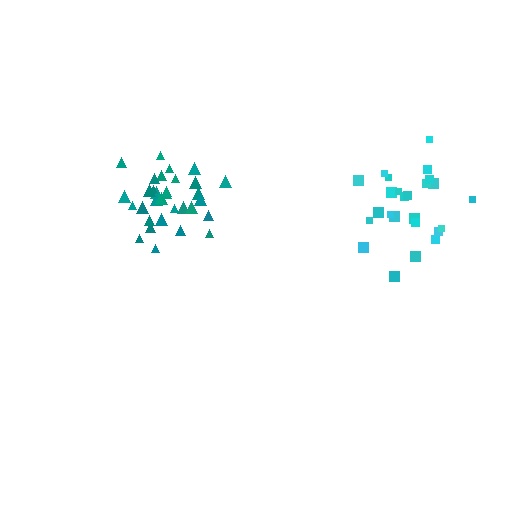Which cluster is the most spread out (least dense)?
Cyan.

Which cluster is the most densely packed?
Teal.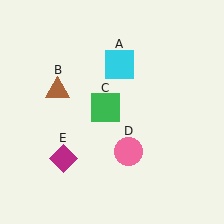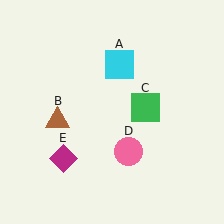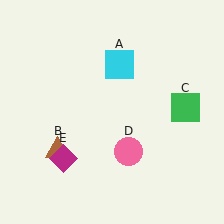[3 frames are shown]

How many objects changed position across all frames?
2 objects changed position: brown triangle (object B), green square (object C).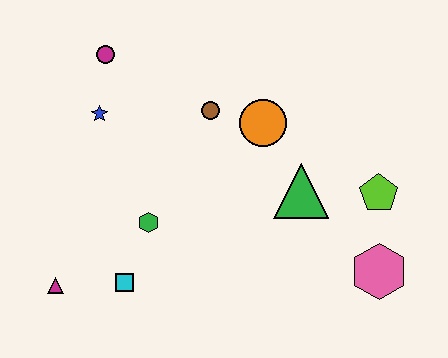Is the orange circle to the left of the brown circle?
No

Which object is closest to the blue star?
The magenta circle is closest to the blue star.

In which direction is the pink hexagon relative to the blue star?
The pink hexagon is to the right of the blue star.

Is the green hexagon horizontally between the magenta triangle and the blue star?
No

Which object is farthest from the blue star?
The pink hexagon is farthest from the blue star.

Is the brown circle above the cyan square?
Yes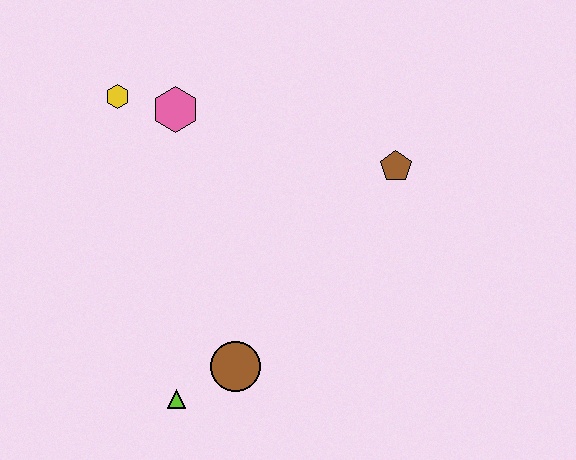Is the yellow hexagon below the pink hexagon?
No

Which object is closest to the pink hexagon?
The yellow hexagon is closest to the pink hexagon.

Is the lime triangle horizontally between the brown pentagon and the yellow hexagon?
Yes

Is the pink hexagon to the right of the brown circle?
No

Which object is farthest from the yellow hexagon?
The lime triangle is farthest from the yellow hexagon.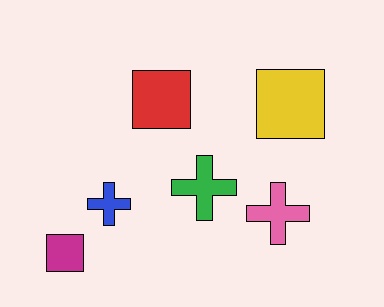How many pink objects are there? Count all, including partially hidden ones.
There is 1 pink object.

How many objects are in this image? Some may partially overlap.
There are 6 objects.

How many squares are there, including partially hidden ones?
There are 3 squares.